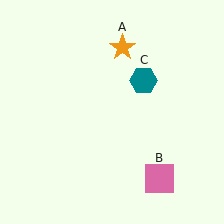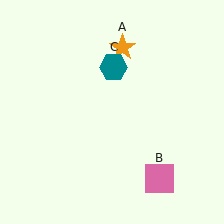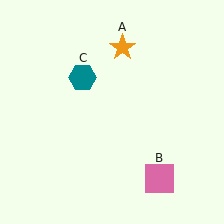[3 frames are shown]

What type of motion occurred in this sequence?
The teal hexagon (object C) rotated counterclockwise around the center of the scene.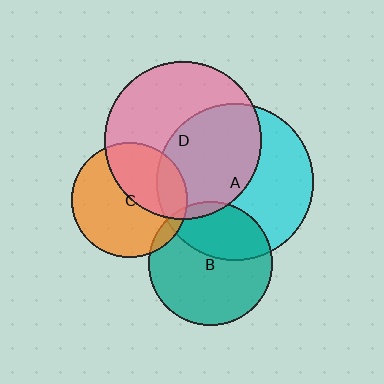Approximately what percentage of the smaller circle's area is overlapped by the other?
Approximately 15%.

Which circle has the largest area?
Circle A (cyan).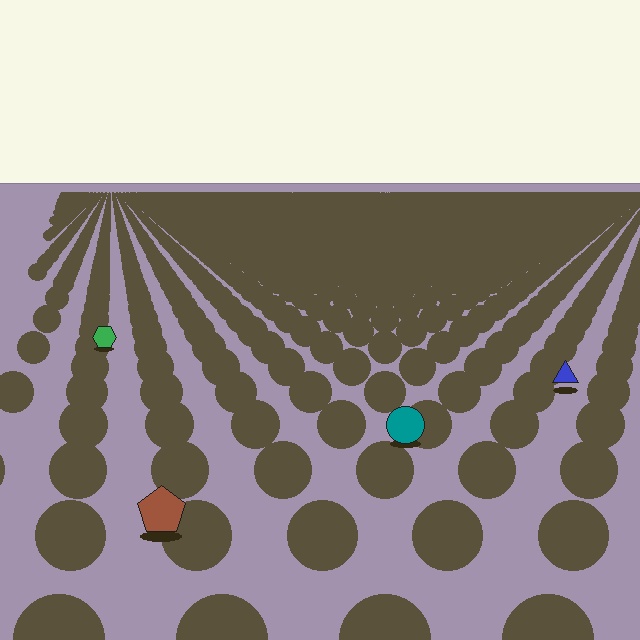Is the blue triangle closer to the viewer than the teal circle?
No. The teal circle is closer — you can tell from the texture gradient: the ground texture is coarser near it.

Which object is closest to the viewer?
The brown pentagon is closest. The texture marks near it are larger and more spread out.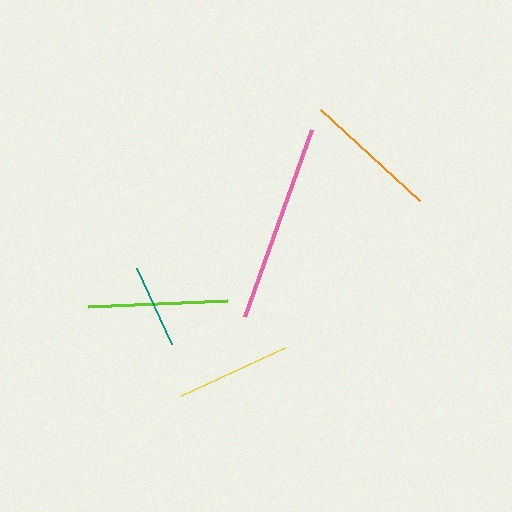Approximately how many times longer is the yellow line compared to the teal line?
The yellow line is approximately 1.4 times the length of the teal line.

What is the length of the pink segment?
The pink segment is approximately 199 pixels long.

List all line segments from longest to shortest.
From longest to shortest: pink, lime, orange, yellow, teal.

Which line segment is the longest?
The pink line is the longest at approximately 199 pixels.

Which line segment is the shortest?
The teal line is the shortest at approximately 84 pixels.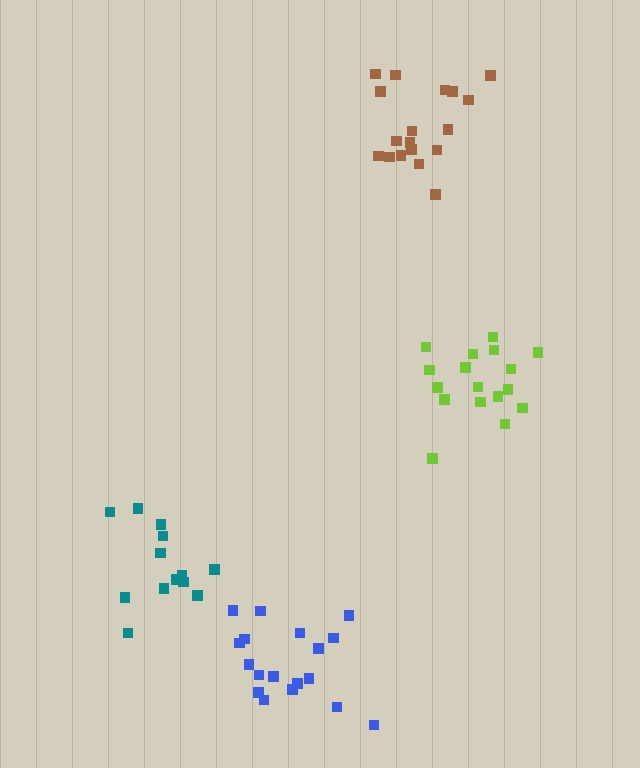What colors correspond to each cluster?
The clusters are colored: teal, blue, brown, lime.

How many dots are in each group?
Group 1: 13 dots, Group 2: 18 dots, Group 3: 18 dots, Group 4: 17 dots (66 total).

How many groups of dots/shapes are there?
There are 4 groups.